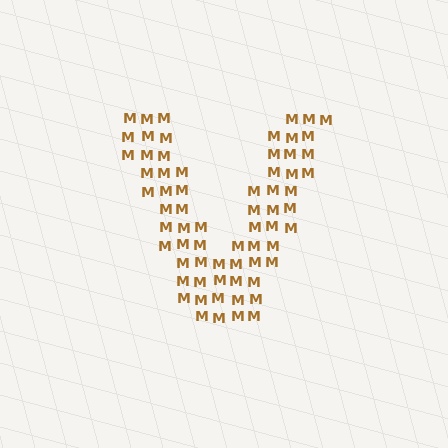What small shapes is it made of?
It is made of small letter M's.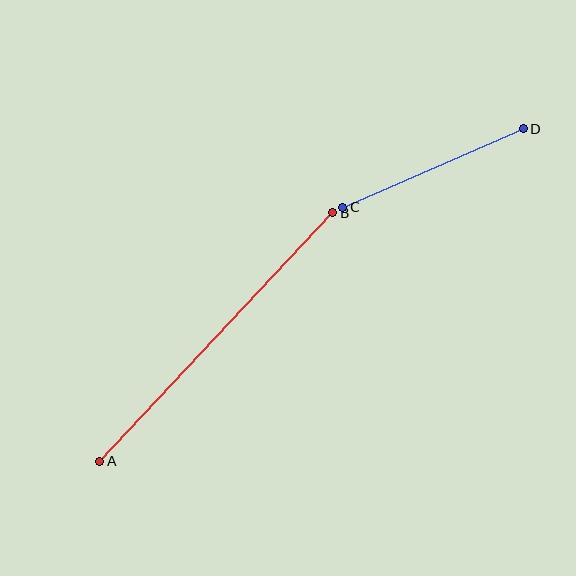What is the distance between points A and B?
The distance is approximately 341 pixels.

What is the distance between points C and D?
The distance is approximately 197 pixels.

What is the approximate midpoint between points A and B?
The midpoint is at approximately (216, 337) pixels.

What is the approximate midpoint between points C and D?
The midpoint is at approximately (433, 168) pixels.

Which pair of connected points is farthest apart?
Points A and B are farthest apart.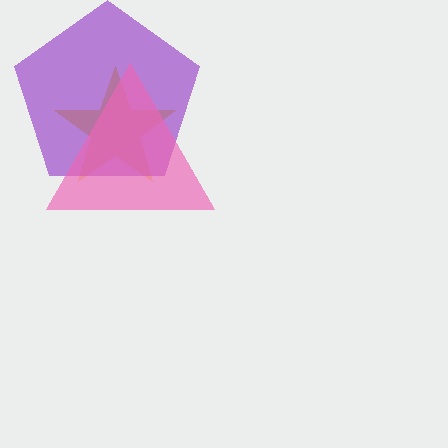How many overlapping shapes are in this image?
There are 3 overlapping shapes in the image.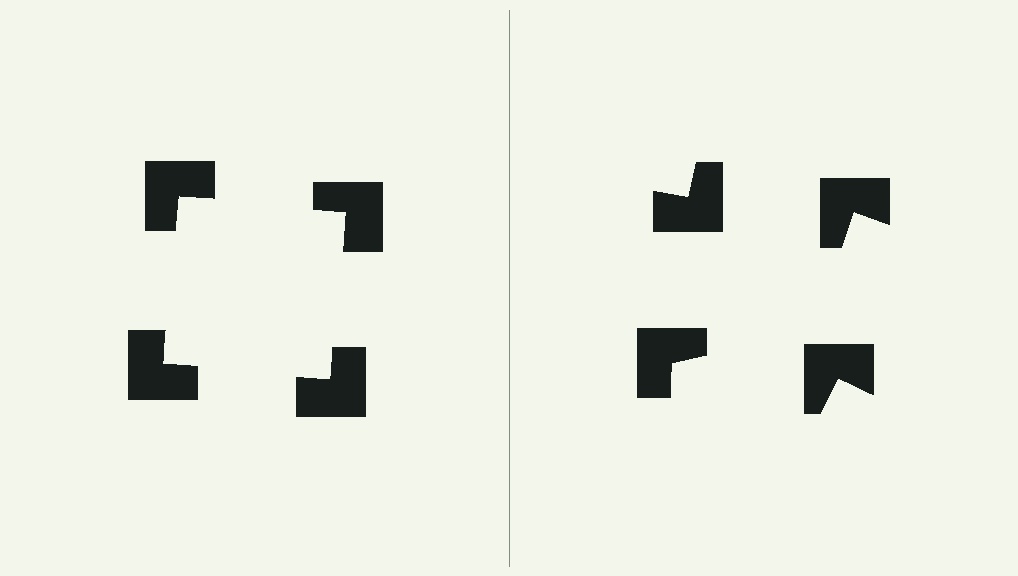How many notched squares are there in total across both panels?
8 — 4 on each side.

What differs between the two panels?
The notched squares are positioned identically on both sides; only the wedge orientations differ. On the left they align to a square; on the right they are misaligned.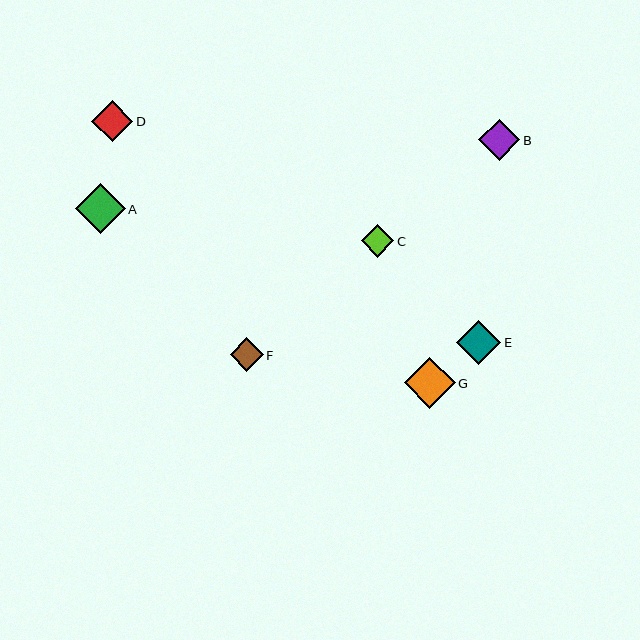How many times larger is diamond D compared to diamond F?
Diamond D is approximately 1.2 times the size of diamond F.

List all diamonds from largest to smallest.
From largest to smallest: G, A, E, B, D, F, C.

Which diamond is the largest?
Diamond G is the largest with a size of approximately 51 pixels.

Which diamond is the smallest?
Diamond C is the smallest with a size of approximately 33 pixels.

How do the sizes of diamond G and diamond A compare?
Diamond G and diamond A are approximately the same size.